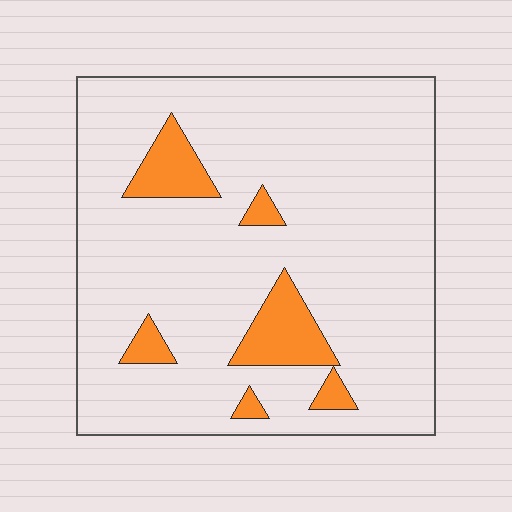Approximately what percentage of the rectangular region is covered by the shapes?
Approximately 10%.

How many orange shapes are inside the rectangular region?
6.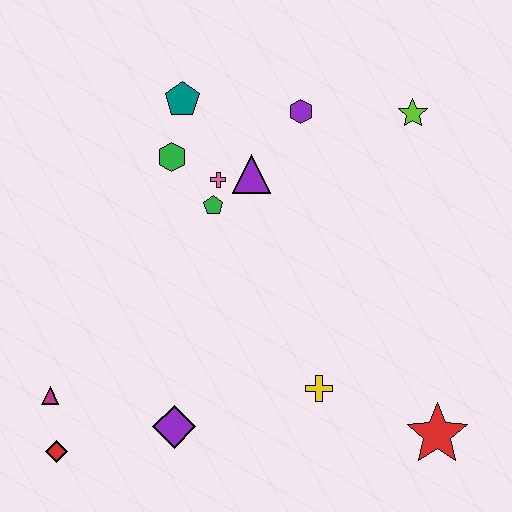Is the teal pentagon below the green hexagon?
No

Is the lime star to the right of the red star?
No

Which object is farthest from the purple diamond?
The lime star is farthest from the purple diamond.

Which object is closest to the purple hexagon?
The purple triangle is closest to the purple hexagon.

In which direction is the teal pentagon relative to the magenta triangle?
The teal pentagon is above the magenta triangle.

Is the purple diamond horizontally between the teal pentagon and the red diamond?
Yes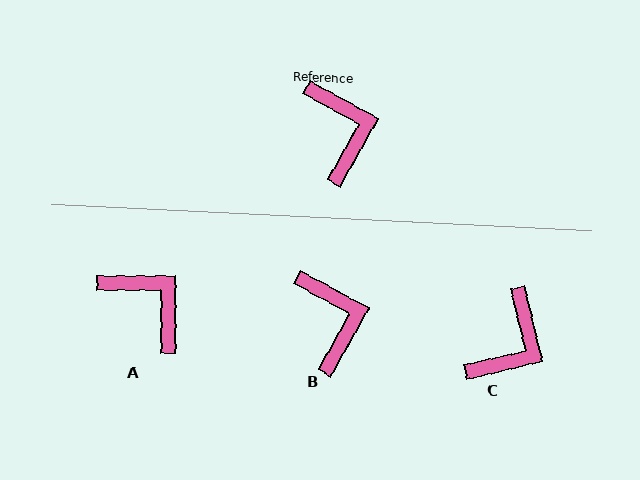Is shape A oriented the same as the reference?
No, it is off by about 29 degrees.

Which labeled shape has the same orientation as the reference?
B.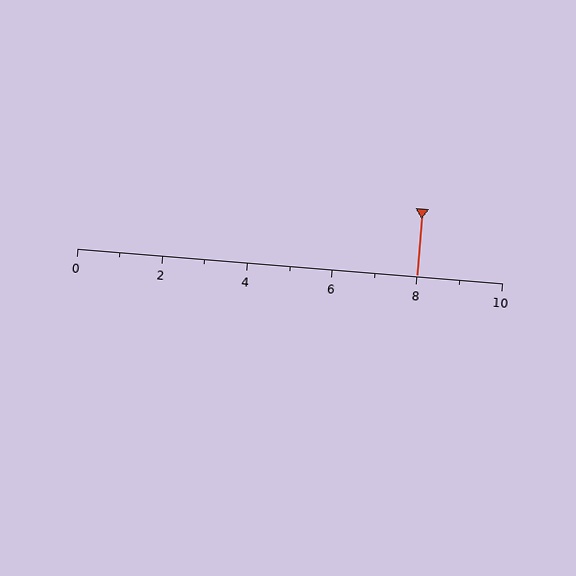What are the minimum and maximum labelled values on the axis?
The axis runs from 0 to 10.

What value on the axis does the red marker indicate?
The marker indicates approximately 8.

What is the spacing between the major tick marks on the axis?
The major ticks are spaced 2 apart.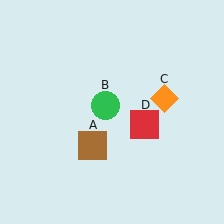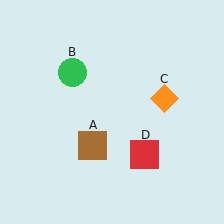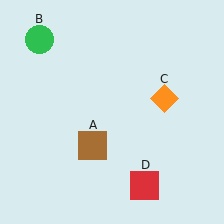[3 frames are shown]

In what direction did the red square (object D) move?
The red square (object D) moved down.